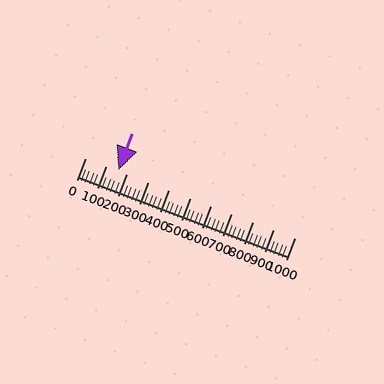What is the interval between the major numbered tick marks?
The major tick marks are spaced 100 units apart.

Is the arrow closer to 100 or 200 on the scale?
The arrow is closer to 200.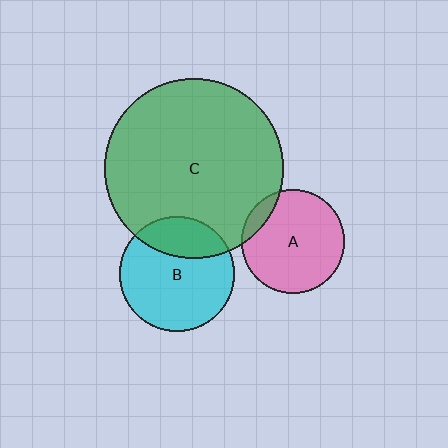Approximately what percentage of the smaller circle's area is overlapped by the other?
Approximately 25%.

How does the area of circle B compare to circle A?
Approximately 1.2 times.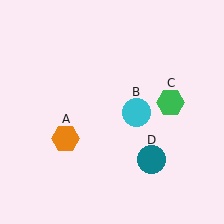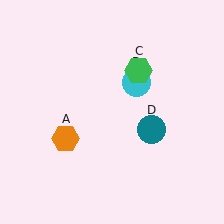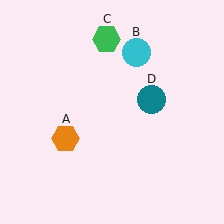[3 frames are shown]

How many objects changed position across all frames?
3 objects changed position: cyan circle (object B), green hexagon (object C), teal circle (object D).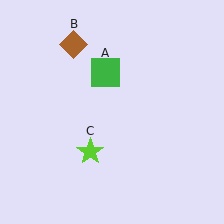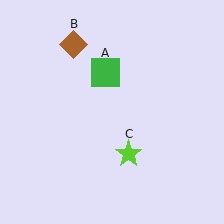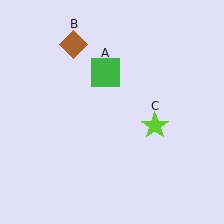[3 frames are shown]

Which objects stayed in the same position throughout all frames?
Green square (object A) and brown diamond (object B) remained stationary.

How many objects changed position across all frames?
1 object changed position: lime star (object C).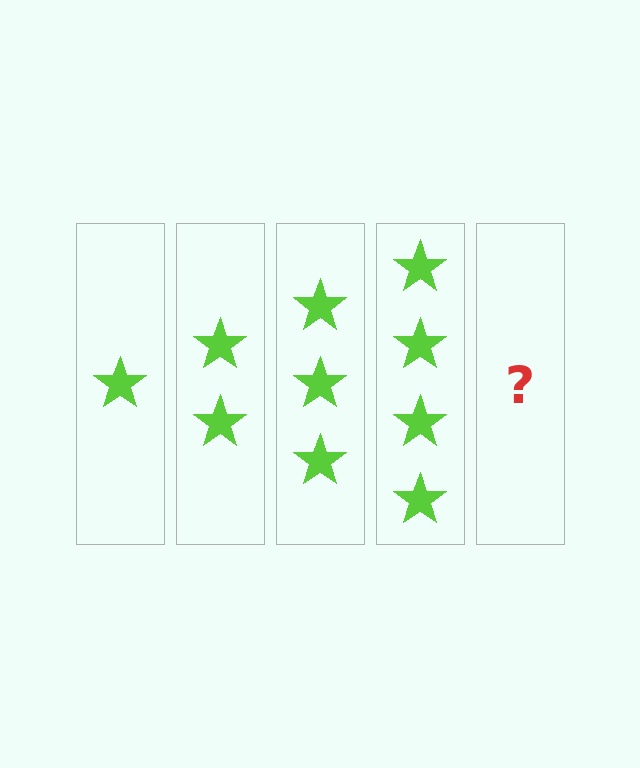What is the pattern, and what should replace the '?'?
The pattern is that each step adds one more star. The '?' should be 5 stars.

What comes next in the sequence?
The next element should be 5 stars.